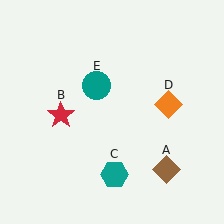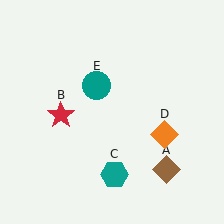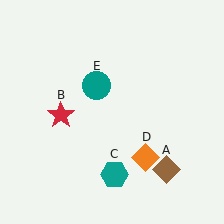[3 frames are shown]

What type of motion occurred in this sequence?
The orange diamond (object D) rotated clockwise around the center of the scene.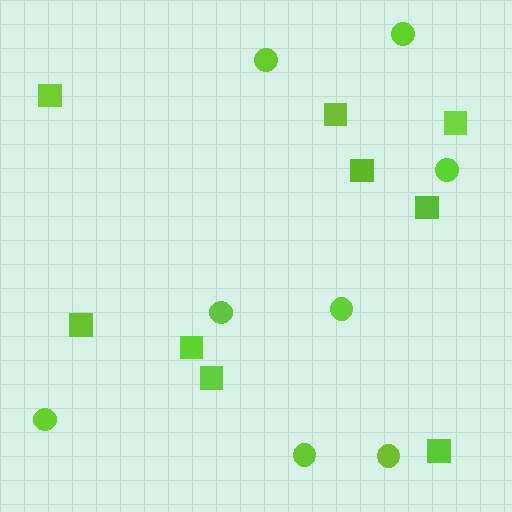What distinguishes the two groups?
There are 2 groups: one group of squares (9) and one group of circles (8).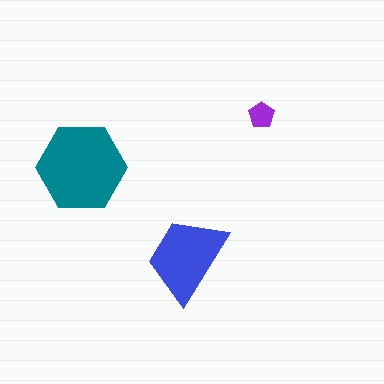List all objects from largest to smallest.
The teal hexagon, the blue trapezoid, the purple pentagon.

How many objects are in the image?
There are 3 objects in the image.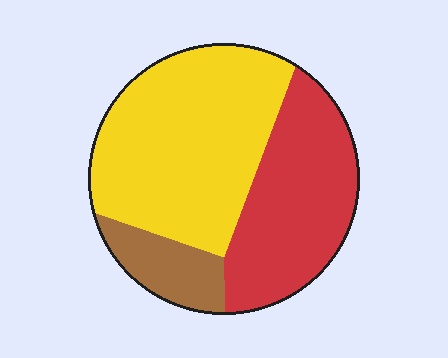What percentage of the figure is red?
Red takes up about three eighths (3/8) of the figure.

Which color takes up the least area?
Brown, at roughly 10%.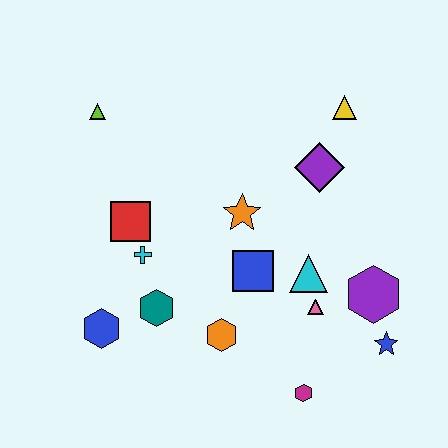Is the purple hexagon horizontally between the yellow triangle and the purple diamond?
No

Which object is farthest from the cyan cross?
The blue star is farthest from the cyan cross.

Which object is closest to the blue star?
The purple hexagon is closest to the blue star.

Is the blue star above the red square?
No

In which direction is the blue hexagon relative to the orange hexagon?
The blue hexagon is to the left of the orange hexagon.